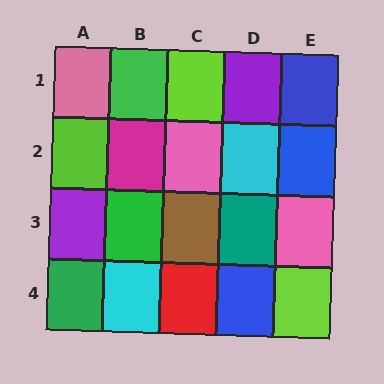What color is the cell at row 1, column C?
Lime.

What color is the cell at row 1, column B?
Green.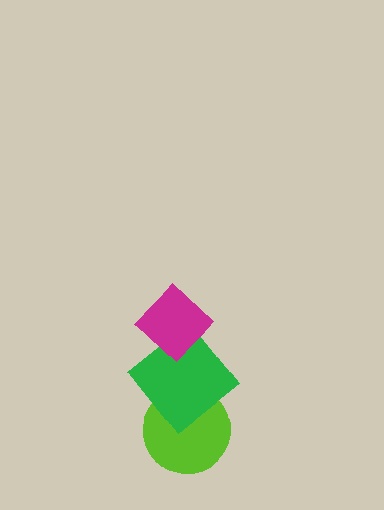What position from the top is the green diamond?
The green diamond is 2nd from the top.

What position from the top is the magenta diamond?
The magenta diamond is 1st from the top.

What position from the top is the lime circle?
The lime circle is 3rd from the top.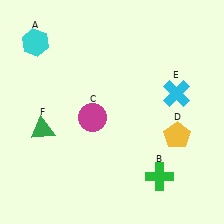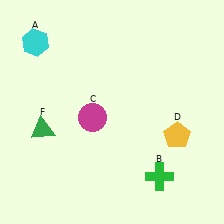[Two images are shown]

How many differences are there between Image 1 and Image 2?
There is 1 difference between the two images.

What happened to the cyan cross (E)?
The cyan cross (E) was removed in Image 2. It was in the top-right area of Image 1.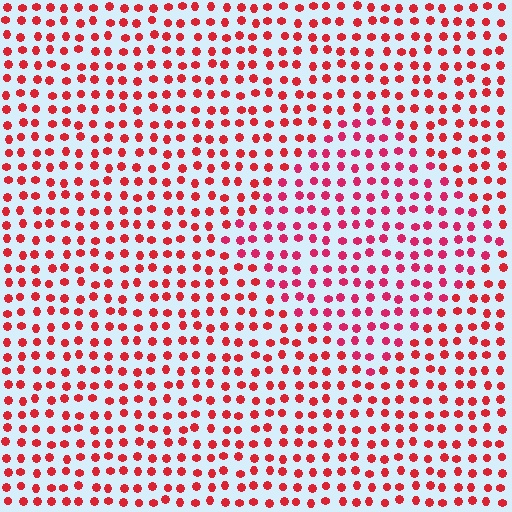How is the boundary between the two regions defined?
The boundary is defined purely by a slight shift in hue (about 18 degrees). Spacing, size, and orientation are identical on both sides.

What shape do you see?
I see a diamond.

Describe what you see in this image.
The image is filled with small red elements in a uniform arrangement. A diamond-shaped region is visible where the elements are tinted to a slightly different hue, forming a subtle color boundary.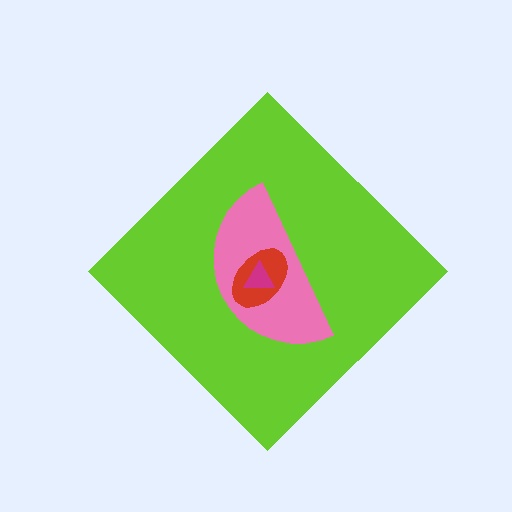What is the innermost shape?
The magenta triangle.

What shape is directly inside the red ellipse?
The magenta triangle.